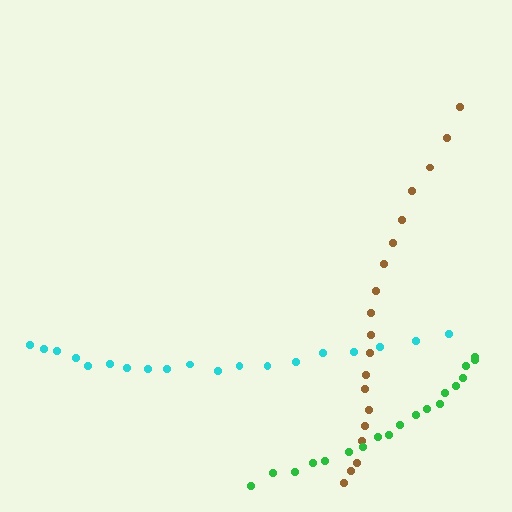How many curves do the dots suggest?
There are 3 distinct paths.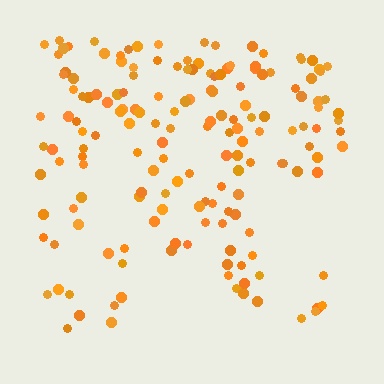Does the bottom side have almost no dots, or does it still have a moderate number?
Still a moderate number, just noticeably fewer than the top.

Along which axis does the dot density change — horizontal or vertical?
Vertical.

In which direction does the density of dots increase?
From bottom to top, with the top side densest.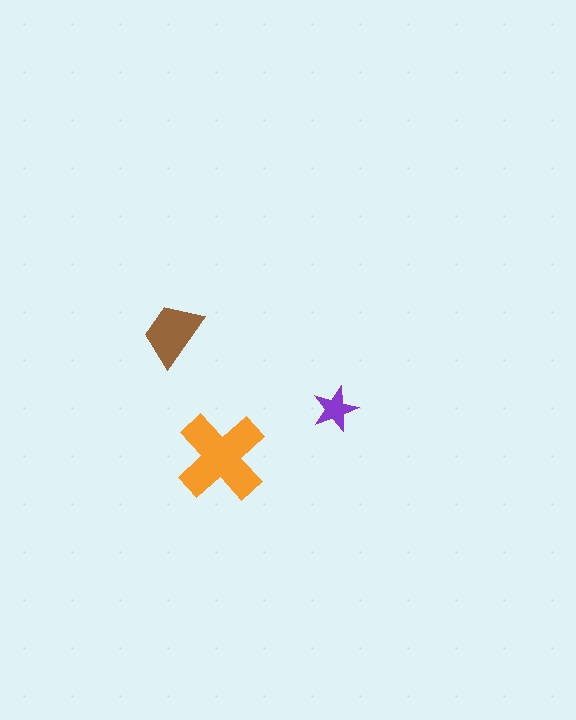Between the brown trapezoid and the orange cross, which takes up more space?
The orange cross.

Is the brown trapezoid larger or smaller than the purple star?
Larger.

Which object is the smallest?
The purple star.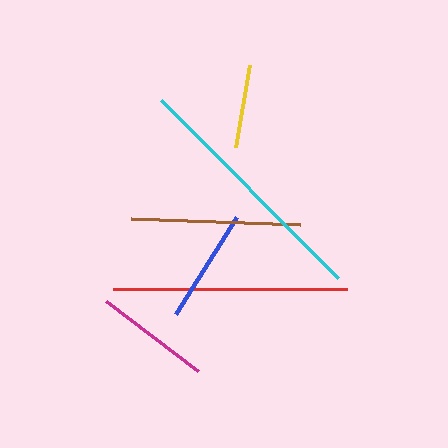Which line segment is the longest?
The cyan line is the longest at approximately 251 pixels.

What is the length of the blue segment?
The blue segment is approximately 114 pixels long.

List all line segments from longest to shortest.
From longest to shortest: cyan, red, brown, magenta, blue, yellow.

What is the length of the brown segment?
The brown segment is approximately 169 pixels long.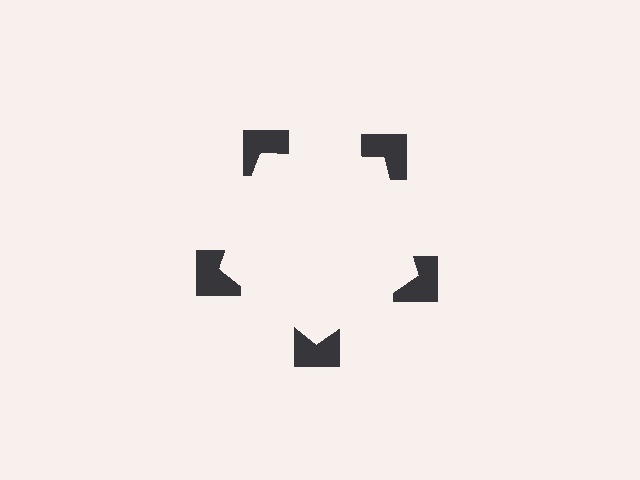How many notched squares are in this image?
There are 5 — one at each vertex of the illusory pentagon.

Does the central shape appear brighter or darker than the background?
It typically appears slightly brighter than the background, even though no actual brightness change is drawn.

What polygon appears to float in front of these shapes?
An illusory pentagon — its edges are inferred from the aligned wedge cuts in the notched squares, not physically drawn.